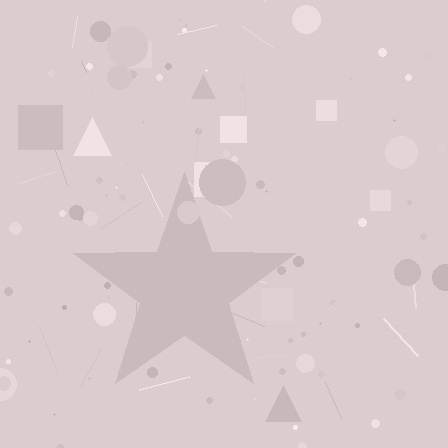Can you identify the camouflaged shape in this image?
The camouflaged shape is a star.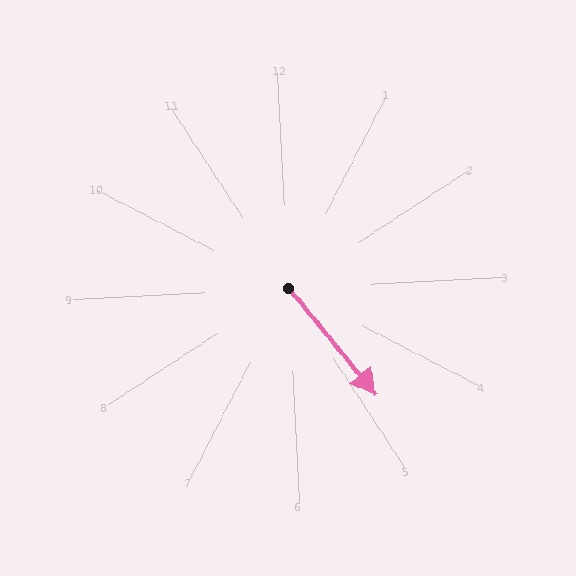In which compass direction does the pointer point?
Southeast.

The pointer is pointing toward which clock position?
Roughly 5 o'clock.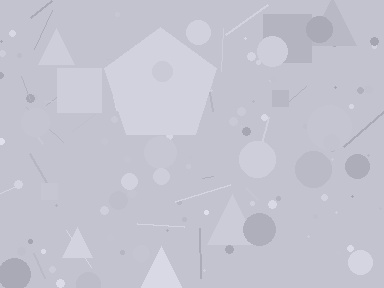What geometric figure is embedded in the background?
A pentagon is embedded in the background.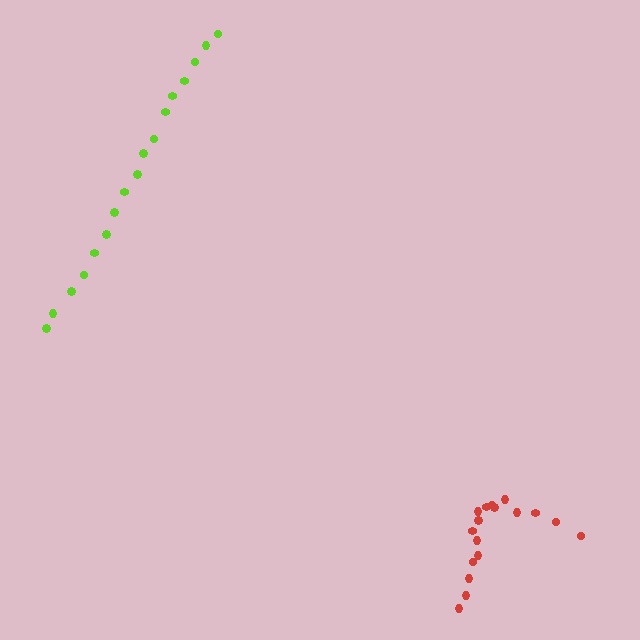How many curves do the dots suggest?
There are 2 distinct paths.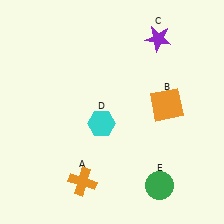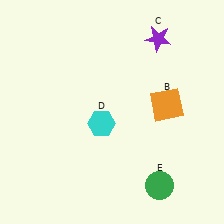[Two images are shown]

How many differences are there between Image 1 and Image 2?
There is 1 difference between the two images.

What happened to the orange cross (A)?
The orange cross (A) was removed in Image 2. It was in the bottom-left area of Image 1.